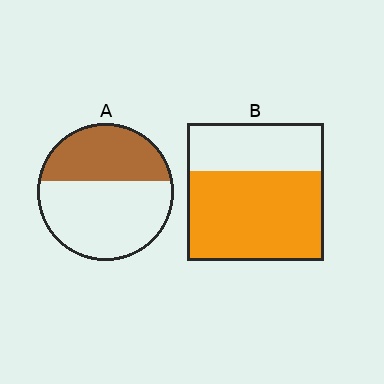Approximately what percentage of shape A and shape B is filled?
A is approximately 40% and B is approximately 65%.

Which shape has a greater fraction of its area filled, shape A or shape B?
Shape B.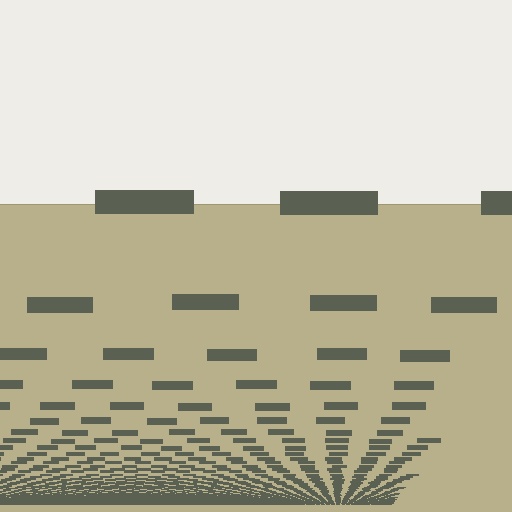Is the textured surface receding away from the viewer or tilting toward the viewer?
The surface appears to tilt toward the viewer. Texture elements get larger and sparser toward the top.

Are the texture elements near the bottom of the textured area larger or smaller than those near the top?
Smaller. The gradient is inverted — elements near the bottom are smaller and denser.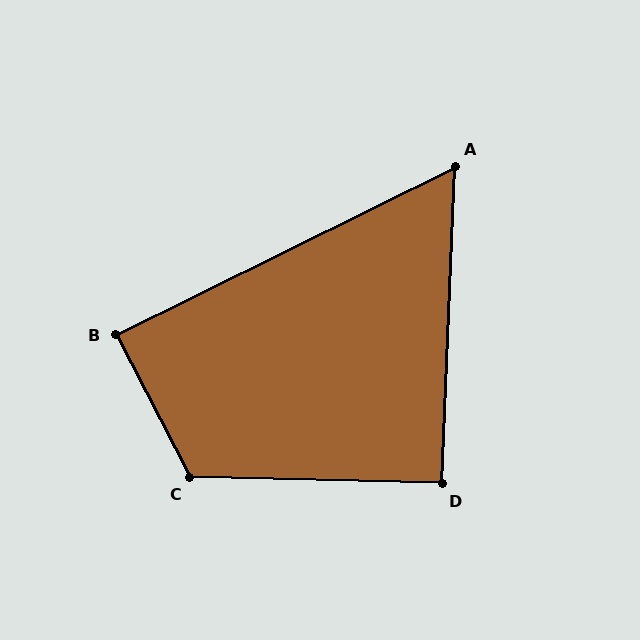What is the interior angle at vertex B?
Approximately 89 degrees (approximately right).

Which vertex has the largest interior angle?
C, at approximately 119 degrees.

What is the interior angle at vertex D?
Approximately 91 degrees (approximately right).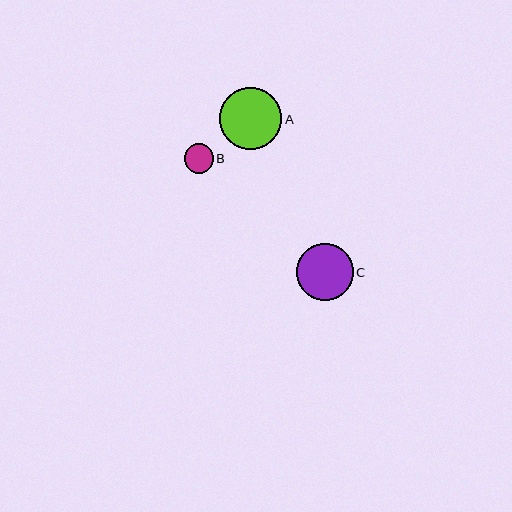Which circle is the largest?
Circle A is the largest with a size of approximately 62 pixels.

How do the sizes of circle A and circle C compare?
Circle A and circle C are approximately the same size.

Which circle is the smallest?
Circle B is the smallest with a size of approximately 29 pixels.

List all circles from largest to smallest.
From largest to smallest: A, C, B.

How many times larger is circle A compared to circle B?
Circle A is approximately 2.1 times the size of circle B.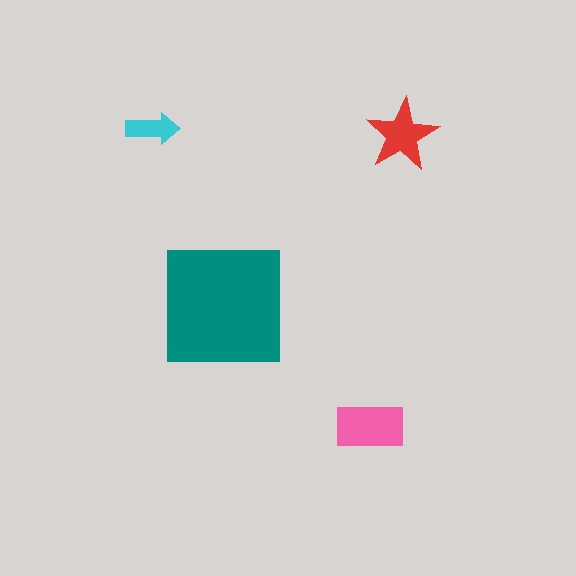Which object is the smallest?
The cyan arrow.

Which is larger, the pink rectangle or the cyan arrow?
The pink rectangle.